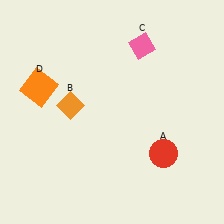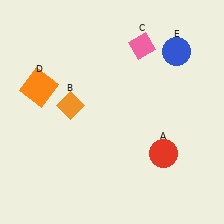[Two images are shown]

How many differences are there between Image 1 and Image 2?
There is 1 difference between the two images.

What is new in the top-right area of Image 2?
A blue circle (E) was added in the top-right area of Image 2.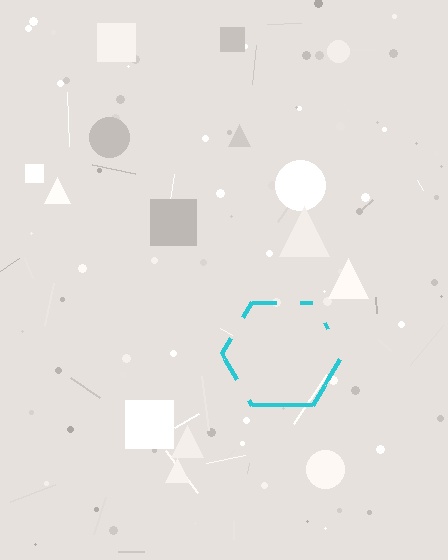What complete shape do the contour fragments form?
The contour fragments form a hexagon.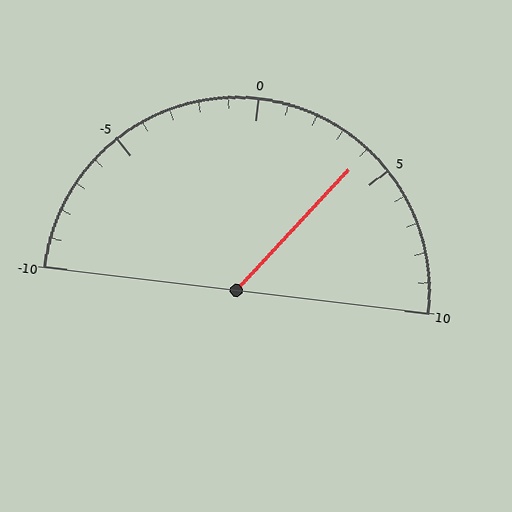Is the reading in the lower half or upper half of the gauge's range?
The reading is in the upper half of the range (-10 to 10).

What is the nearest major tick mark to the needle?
The nearest major tick mark is 5.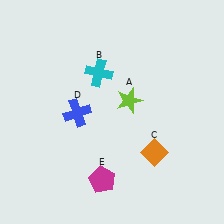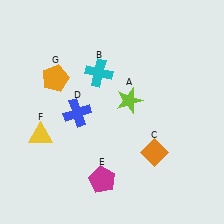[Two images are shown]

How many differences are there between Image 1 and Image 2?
There are 2 differences between the two images.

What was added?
A yellow triangle (F), an orange pentagon (G) were added in Image 2.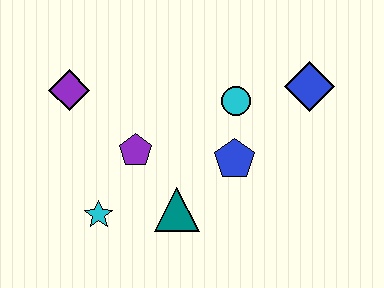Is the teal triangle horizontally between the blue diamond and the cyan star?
Yes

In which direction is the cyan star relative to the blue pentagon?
The cyan star is to the left of the blue pentagon.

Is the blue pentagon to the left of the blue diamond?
Yes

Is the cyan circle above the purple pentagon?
Yes